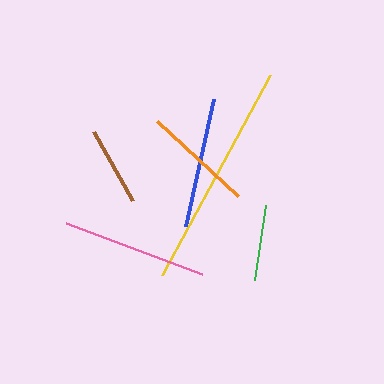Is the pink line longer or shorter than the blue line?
The pink line is longer than the blue line.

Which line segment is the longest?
The yellow line is the longest at approximately 228 pixels.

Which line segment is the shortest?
The green line is the shortest at approximately 76 pixels.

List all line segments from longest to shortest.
From longest to shortest: yellow, pink, blue, orange, brown, green.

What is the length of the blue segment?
The blue segment is approximately 131 pixels long.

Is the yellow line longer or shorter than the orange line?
The yellow line is longer than the orange line.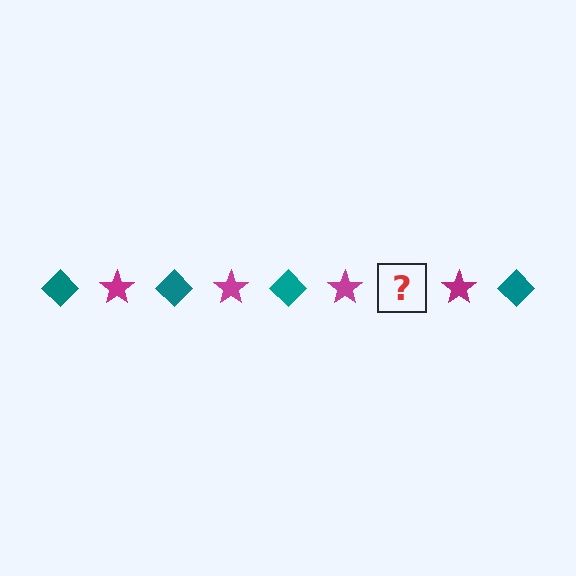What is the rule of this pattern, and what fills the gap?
The rule is that the pattern alternates between teal diamond and magenta star. The gap should be filled with a teal diamond.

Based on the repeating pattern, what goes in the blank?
The blank should be a teal diamond.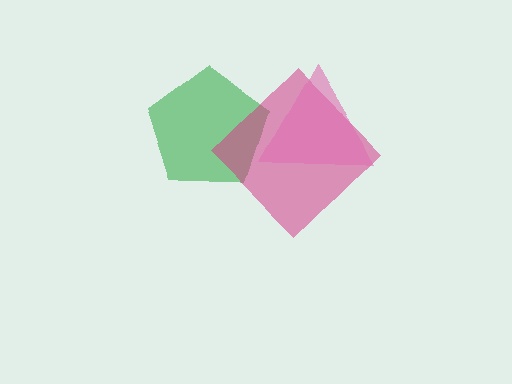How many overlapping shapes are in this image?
There are 3 overlapping shapes in the image.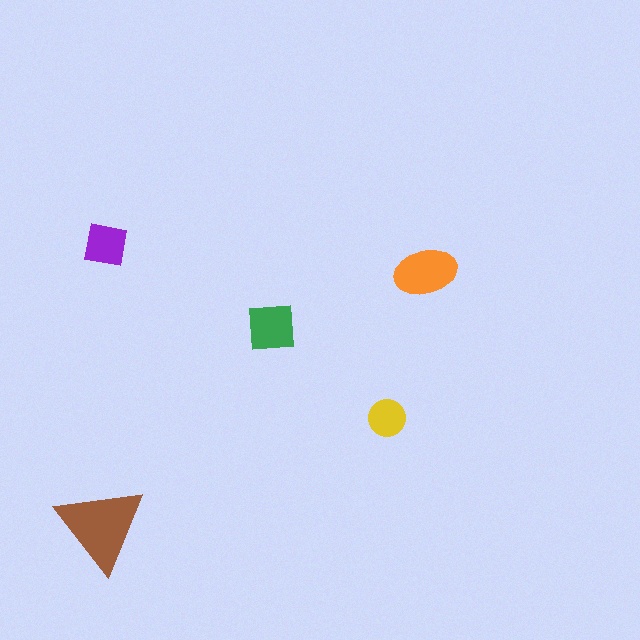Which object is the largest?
The brown triangle.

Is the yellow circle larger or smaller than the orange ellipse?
Smaller.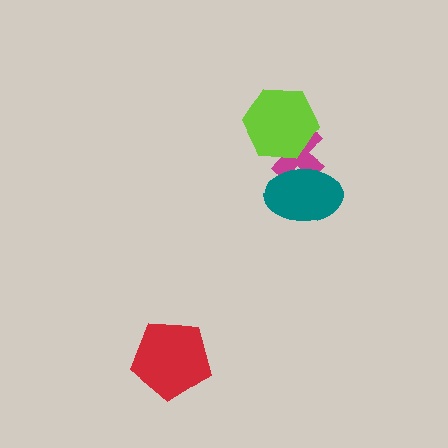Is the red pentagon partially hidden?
No, no other shape covers it.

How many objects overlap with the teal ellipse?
1 object overlaps with the teal ellipse.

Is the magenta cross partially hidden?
Yes, it is partially covered by another shape.